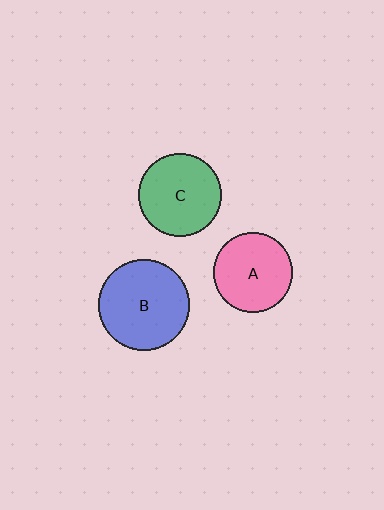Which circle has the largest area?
Circle B (blue).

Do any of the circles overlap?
No, none of the circles overlap.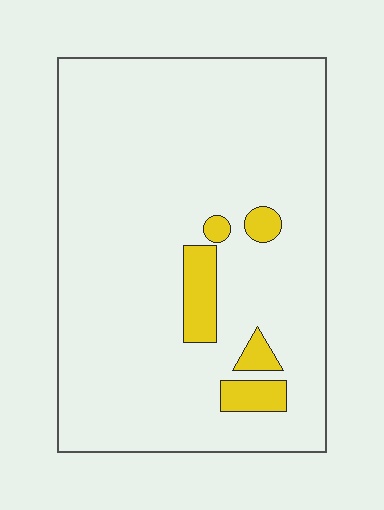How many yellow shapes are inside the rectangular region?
5.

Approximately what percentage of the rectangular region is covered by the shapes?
Approximately 10%.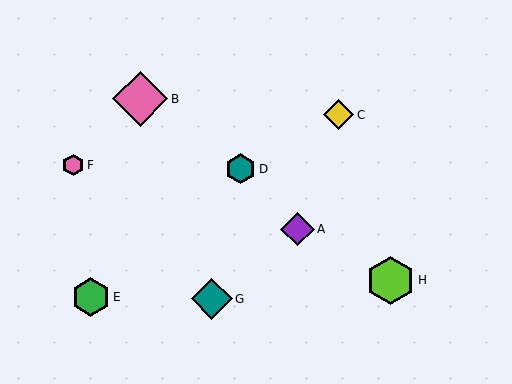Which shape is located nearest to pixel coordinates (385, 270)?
The lime hexagon (labeled H) at (391, 280) is nearest to that location.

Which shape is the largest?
The pink diamond (labeled B) is the largest.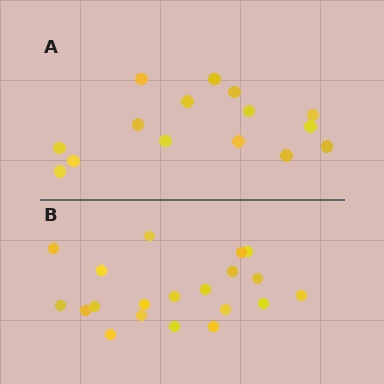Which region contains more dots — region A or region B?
Region B (the bottom region) has more dots.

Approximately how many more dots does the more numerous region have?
Region B has about 5 more dots than region A.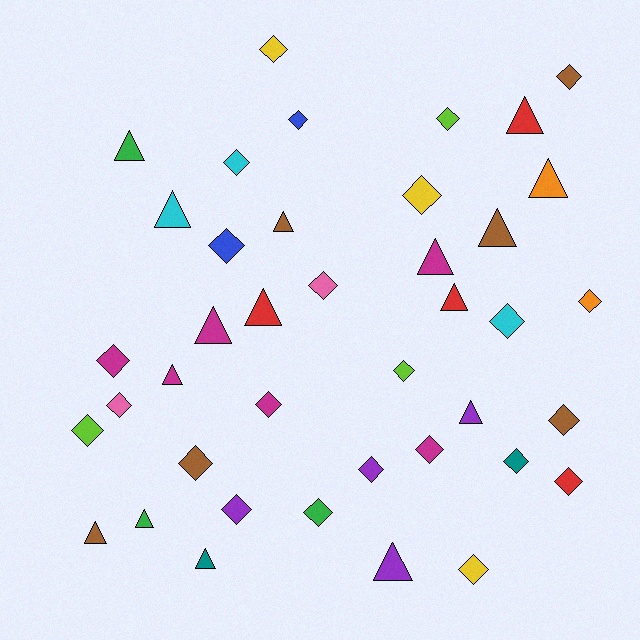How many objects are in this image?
There are 40 objects.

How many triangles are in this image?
There are 16 triangles.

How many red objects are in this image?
There are 4 red objects.